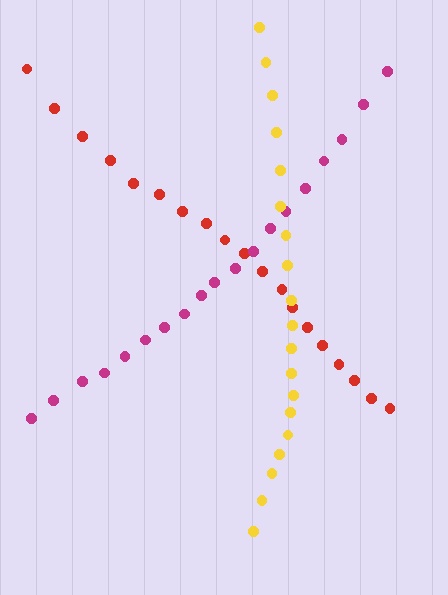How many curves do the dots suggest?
There are 3 distinct paths.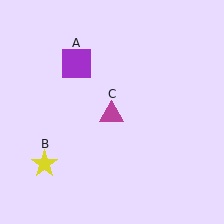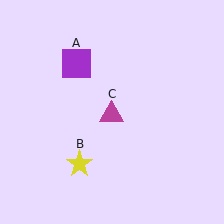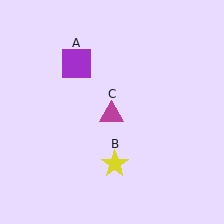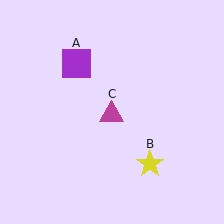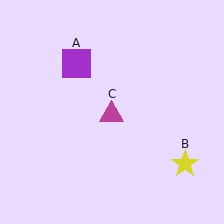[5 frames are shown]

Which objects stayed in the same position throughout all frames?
Purple square (object A) and magenta triangle (object C) remained stationary.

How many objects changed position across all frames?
1 object changed position: yellow star (object B).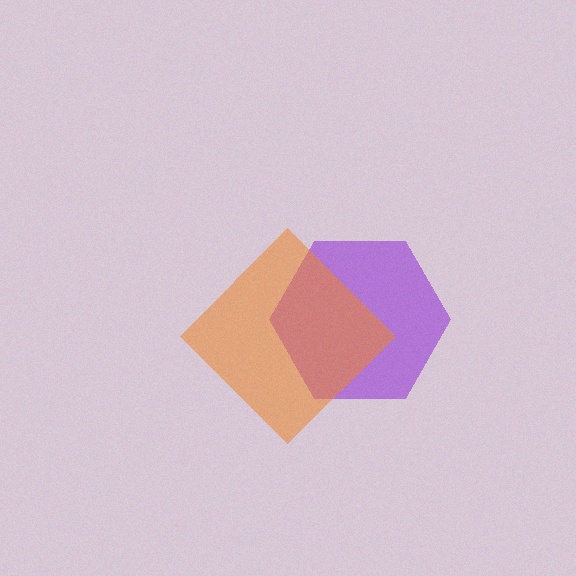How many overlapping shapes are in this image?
There are 2 overlapping shapes in the image.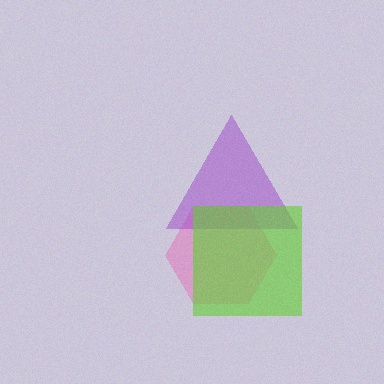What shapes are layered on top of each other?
The layered shapes are: a pink hexagon, a purple triangle, a lime square.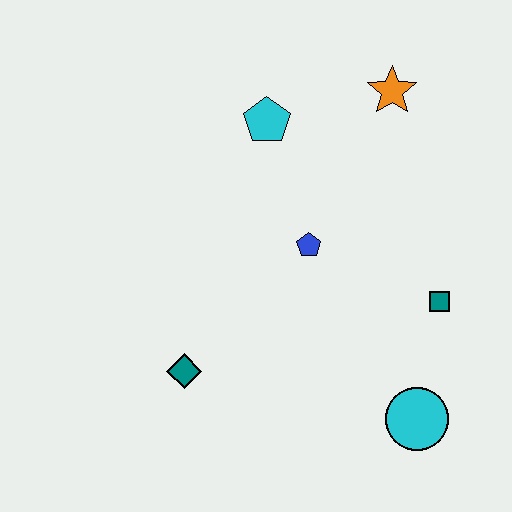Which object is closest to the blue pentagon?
The cyan pentagon is closest to the blue pentagon.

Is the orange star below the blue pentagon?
No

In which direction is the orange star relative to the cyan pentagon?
The orange star is to the right of the cyan pentagon.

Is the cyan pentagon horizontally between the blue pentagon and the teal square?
No